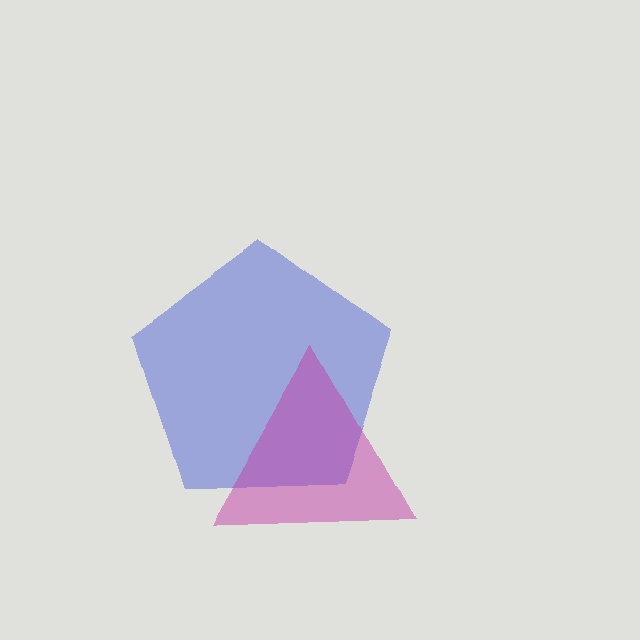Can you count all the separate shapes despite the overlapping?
Yes, there are 2 separate shapes.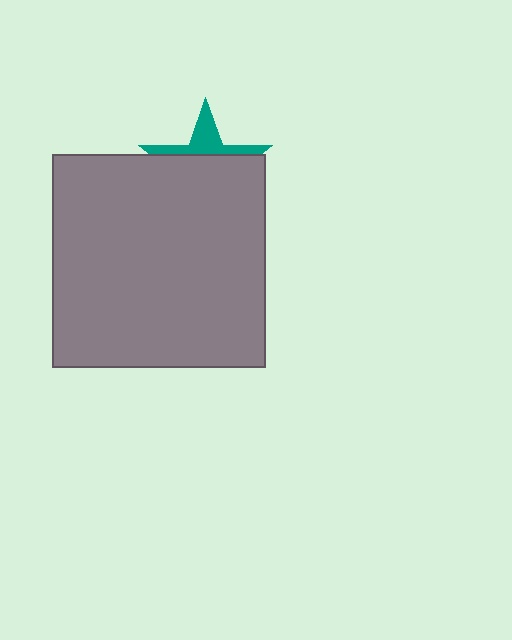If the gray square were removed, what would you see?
You would see the complete teal star.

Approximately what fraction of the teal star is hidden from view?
Roughly 69% of the teal star is hidden behind the gray square.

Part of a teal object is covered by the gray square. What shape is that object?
It is a star.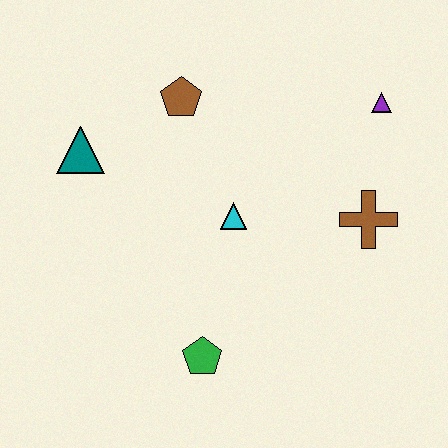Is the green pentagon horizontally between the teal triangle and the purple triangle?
Yes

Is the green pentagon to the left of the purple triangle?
Yes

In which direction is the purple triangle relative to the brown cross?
The purple triangle is above the brown cross.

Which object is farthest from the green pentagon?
The purple triangle is farthest from the green pentagon.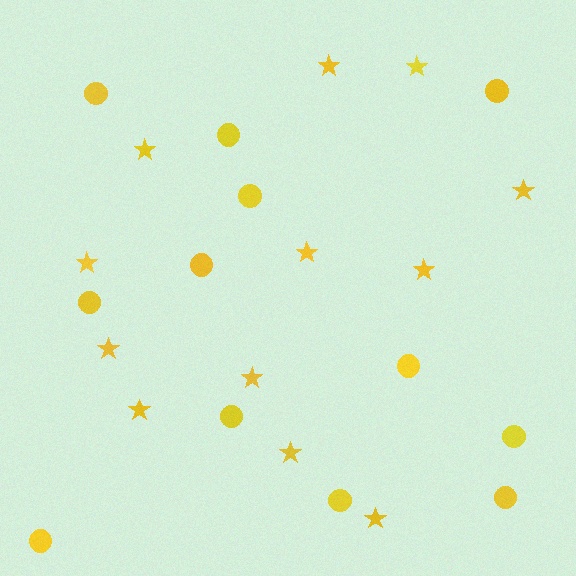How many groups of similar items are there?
There are 2 groups: one group of stars (12) and one group of circles (12).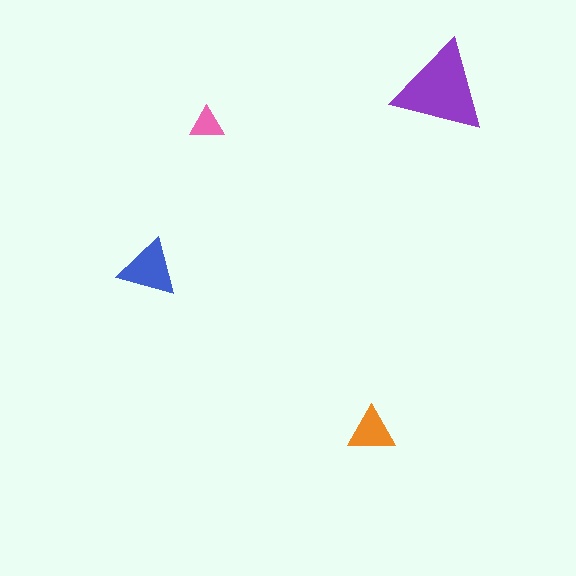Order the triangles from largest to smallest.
the purple one, the blue one, the orange one, the pink one.